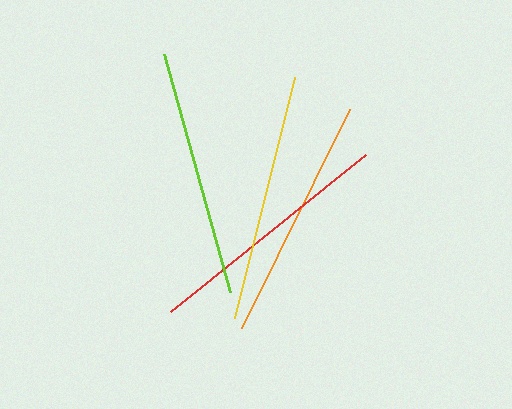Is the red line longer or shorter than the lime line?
The red line is longer than the lime line.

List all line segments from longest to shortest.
From longest to shortest: red, yellow, lime, orange.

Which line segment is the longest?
The red line is the longest at approximately 250 pixels.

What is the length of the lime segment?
The lime segment is approximately 246 pixels long.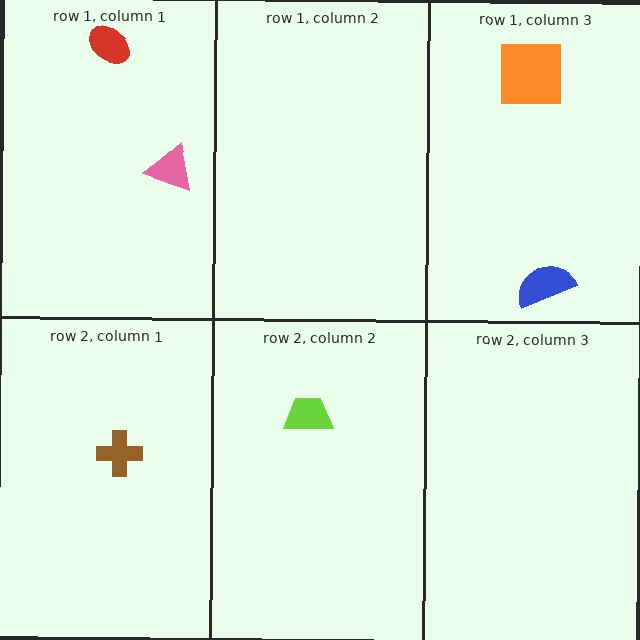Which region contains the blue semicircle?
The row 1, column 3 region.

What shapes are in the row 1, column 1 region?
The pink triangle, the red ellipse.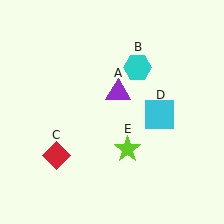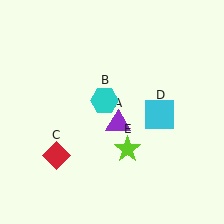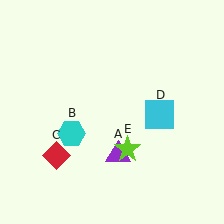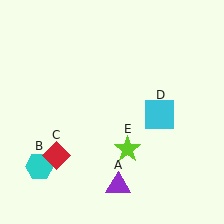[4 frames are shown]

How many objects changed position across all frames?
2 objects changed position: purple triangle (object A), cyan hexagon (object B).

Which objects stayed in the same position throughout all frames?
Red diamond (object C) and cyan square (object D) and lime star (object E) remained stationary.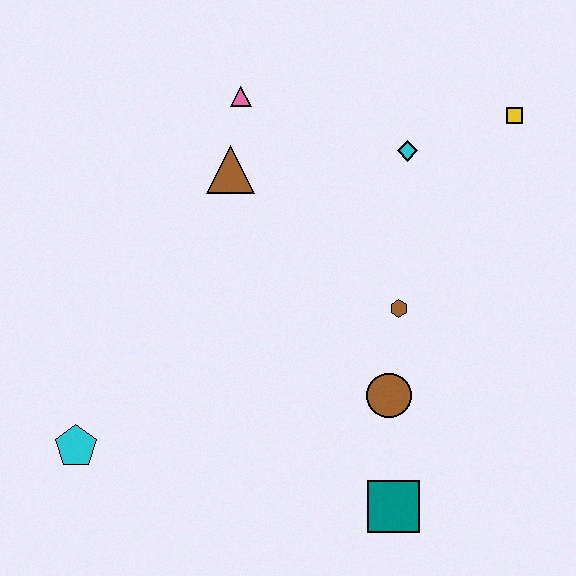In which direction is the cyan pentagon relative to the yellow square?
The cyan pentagon is to the left of the yellow square.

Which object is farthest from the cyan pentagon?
The yellow square is farthest from the cyan pentagon.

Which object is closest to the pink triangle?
The brown triangle is closest to the pink triangle.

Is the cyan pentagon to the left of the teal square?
Yes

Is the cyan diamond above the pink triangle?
No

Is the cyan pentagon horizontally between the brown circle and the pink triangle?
No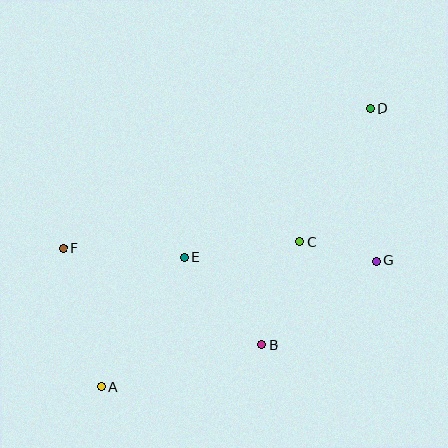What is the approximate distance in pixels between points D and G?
The distance between D and G is approximately 153 pixels.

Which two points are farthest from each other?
Points A and D are farthest from each other.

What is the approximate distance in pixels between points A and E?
The distance between A and E is approximately 154 pixels.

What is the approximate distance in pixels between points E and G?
The distance between E and G is approximately 192 pixels.